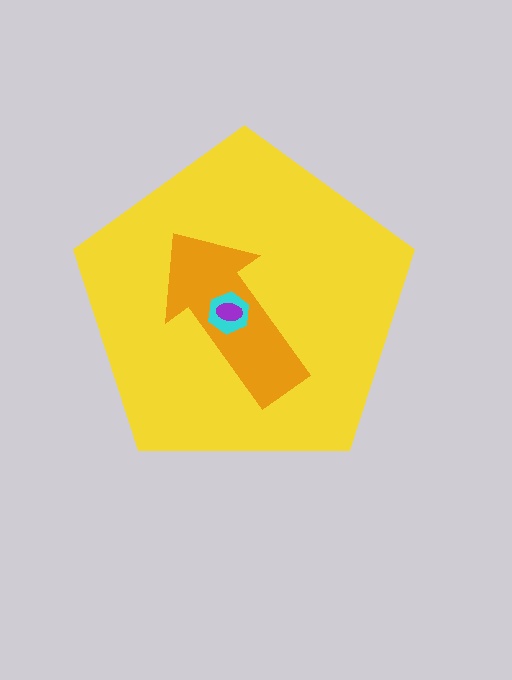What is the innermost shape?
The purple ellipse.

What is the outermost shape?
The yellow pentagon.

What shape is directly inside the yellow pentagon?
The orange arrow.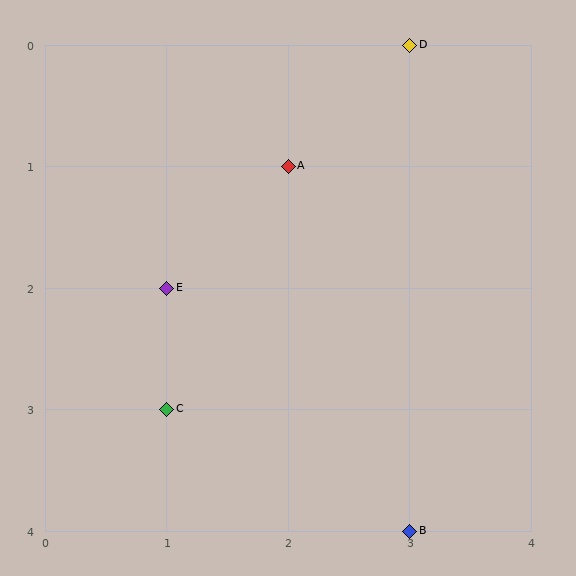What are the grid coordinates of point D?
Point D is at grid coordinates (3, 0).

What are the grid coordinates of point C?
Point C is at grid coordinates (1, 3).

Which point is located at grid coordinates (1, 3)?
Point C is at (1, 3).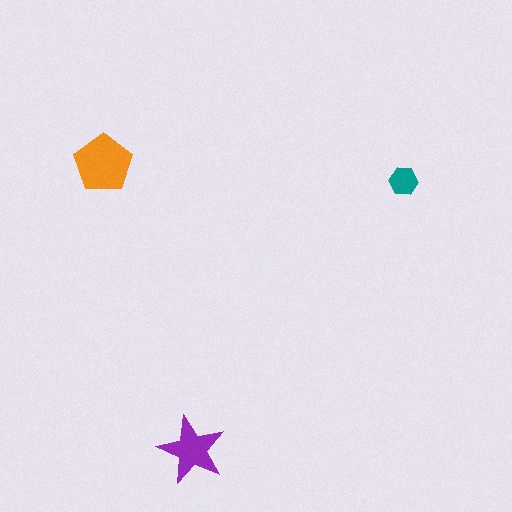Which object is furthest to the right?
The teal hexagon is rightmost.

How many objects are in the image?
There are 3 objects in the image.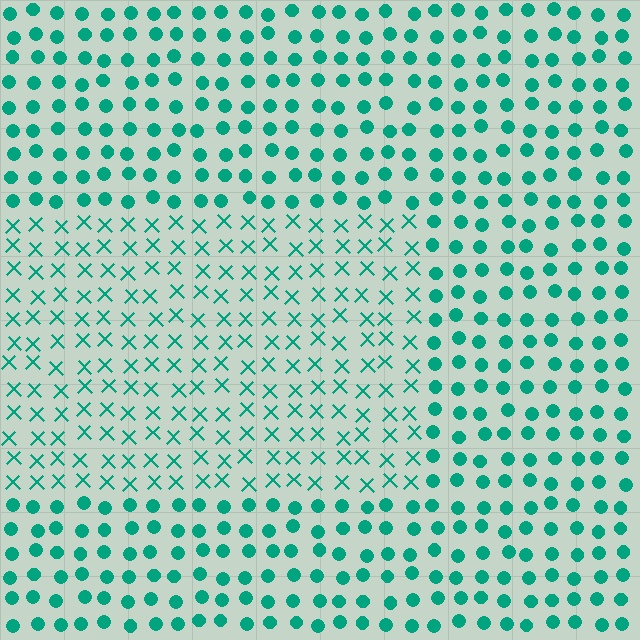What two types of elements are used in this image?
The image uses X marks inside the rectangle region and circles outside it.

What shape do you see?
I see a rectangle.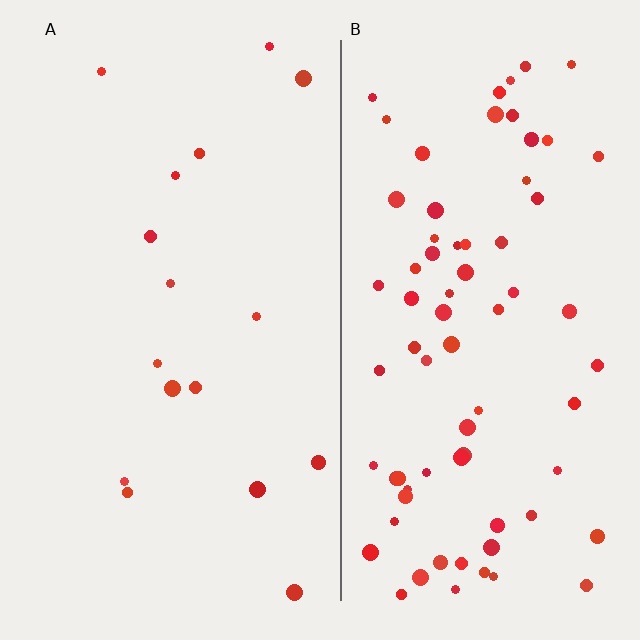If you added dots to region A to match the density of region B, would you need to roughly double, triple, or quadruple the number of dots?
Approximately quadruple.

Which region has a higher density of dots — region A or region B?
B (the right).